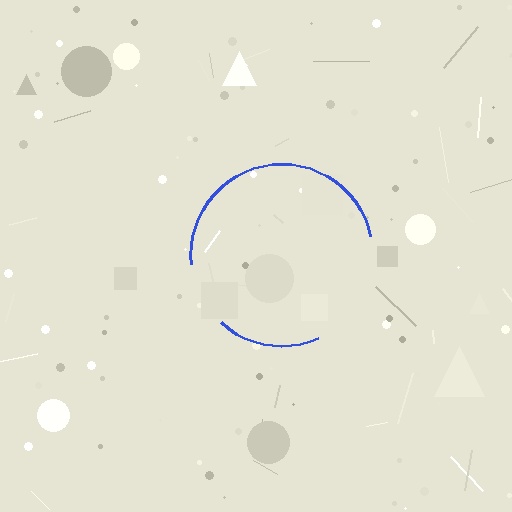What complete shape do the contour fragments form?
The contour fragments form a circle.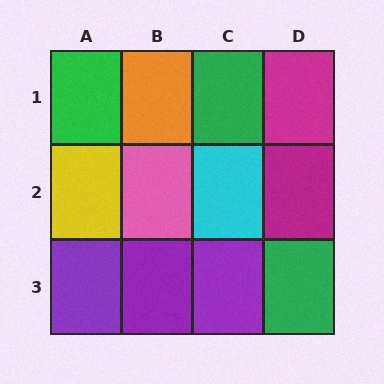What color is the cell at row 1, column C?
Green.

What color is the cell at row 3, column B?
Purple.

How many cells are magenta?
2 cells are magenta.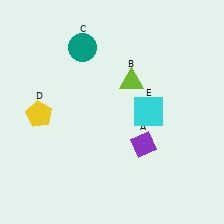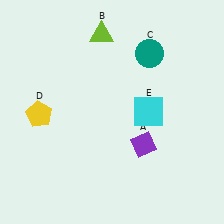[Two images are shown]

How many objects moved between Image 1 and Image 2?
2 objects moved between the two images.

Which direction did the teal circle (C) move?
The teal circle (C) moved right.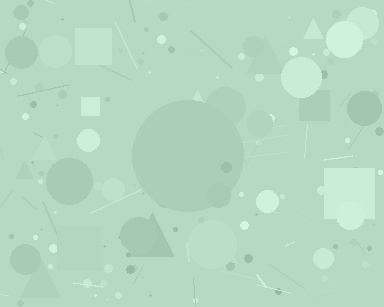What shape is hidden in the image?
A circle is hidden in the image.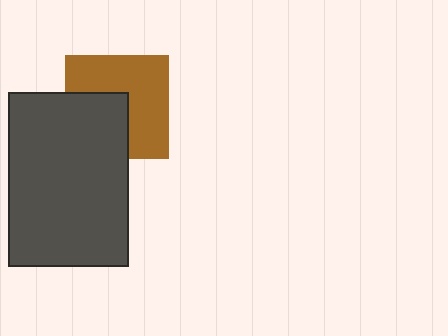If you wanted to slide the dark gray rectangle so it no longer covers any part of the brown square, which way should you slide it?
Slide it toward the lower-left — that is the most direct way to separate the two shapes.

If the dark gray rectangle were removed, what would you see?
You would see the complete brown square.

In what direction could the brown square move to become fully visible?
The brown square could move toward the upper-right. That would shift it out from behind the dark gray rectangle entirely.